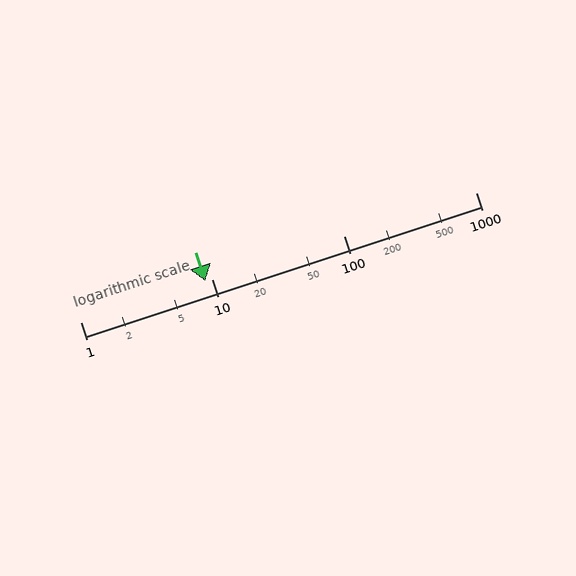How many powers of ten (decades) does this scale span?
The scale spans 3 decades, from 1 to 1000.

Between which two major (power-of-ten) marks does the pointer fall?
The pointer is between 1 and 10.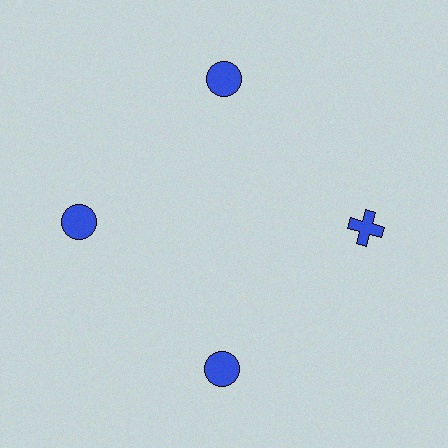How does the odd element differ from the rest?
It has a different shape: cross instead of circle.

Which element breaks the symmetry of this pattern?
The blue cross at roughly the 3 o'clock position breaks the symmetry. All other shapes are blue circles.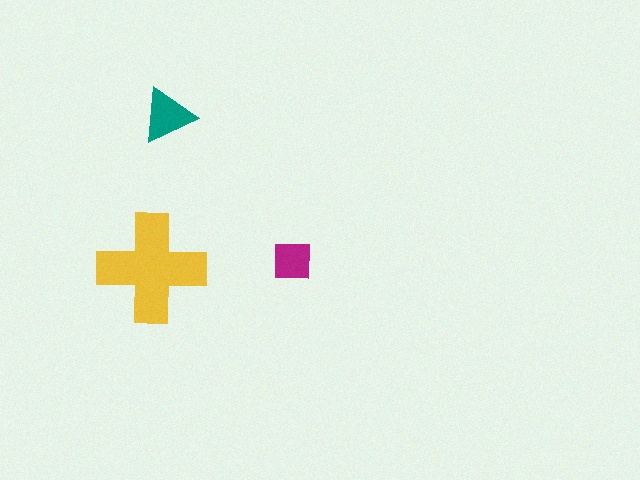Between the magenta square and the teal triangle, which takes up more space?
The teal triangle.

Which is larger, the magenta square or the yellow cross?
The yellow cross.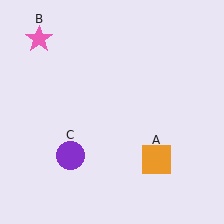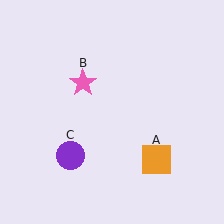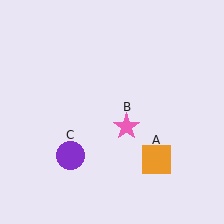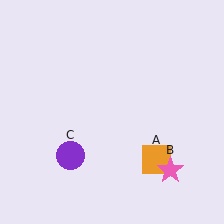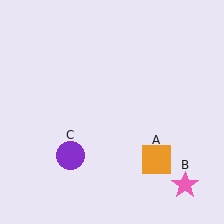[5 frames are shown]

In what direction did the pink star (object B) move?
The pink star (object B) moved down and to the right.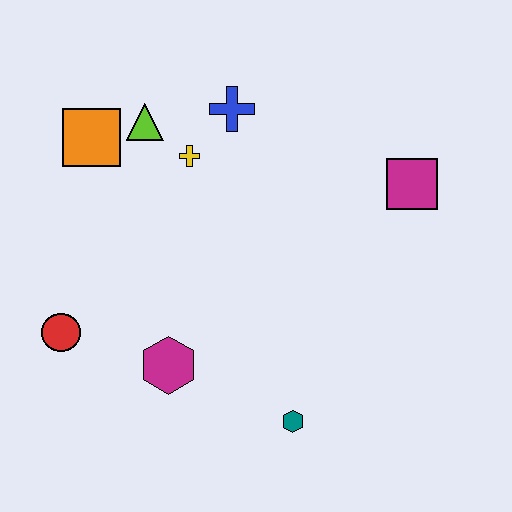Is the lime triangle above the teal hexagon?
Yes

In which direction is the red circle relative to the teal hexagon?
The red circle is to the left of the teal hexagon.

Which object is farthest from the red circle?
The magenta square is farthest from the red circle.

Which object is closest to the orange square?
The lime triangle is closest to the orange square.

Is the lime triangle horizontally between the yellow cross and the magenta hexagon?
No